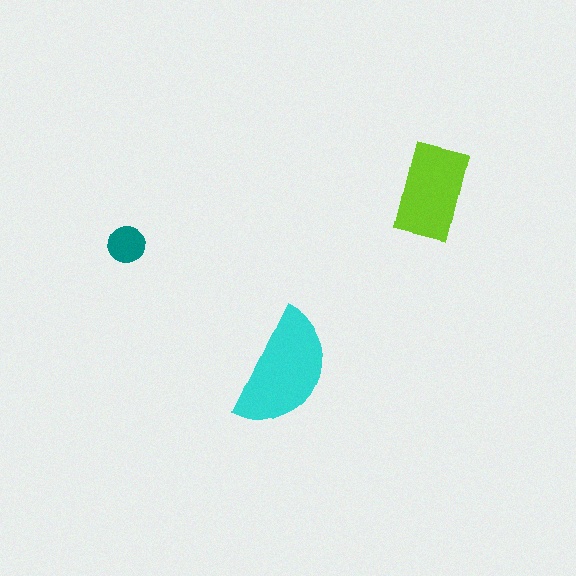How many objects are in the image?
There are 3 objects in the image.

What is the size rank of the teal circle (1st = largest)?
3rd.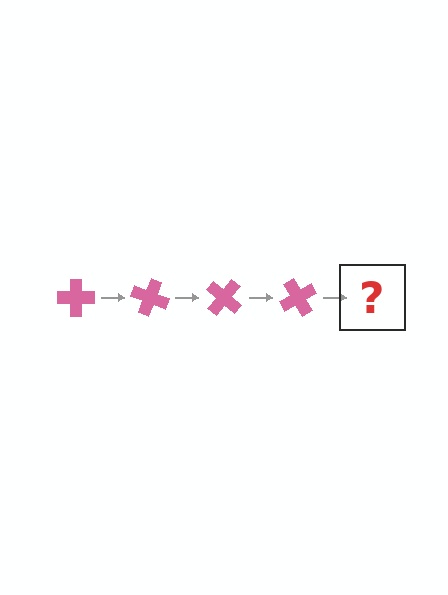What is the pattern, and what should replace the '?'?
The pattern is that the cross rotates 20 degrees each step. The '?' should be a pink cross rotated 80 degrees.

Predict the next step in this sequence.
The next step is a pink cross rotated 80 degrees.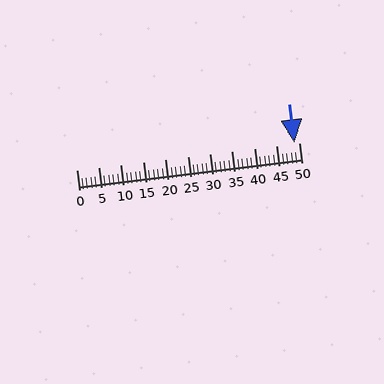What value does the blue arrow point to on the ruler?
The blue arrow points to approximately 49.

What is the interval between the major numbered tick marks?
The major tick marks are spaced 5 units apart.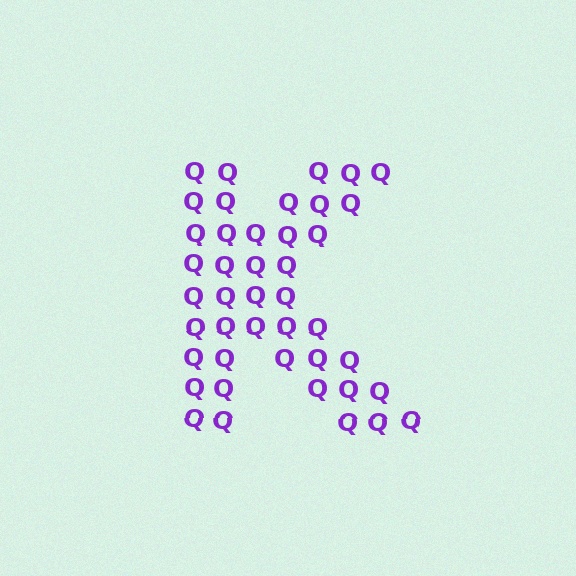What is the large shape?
The large shape is the letter K.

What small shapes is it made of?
It is made of small letter Q's.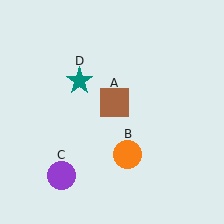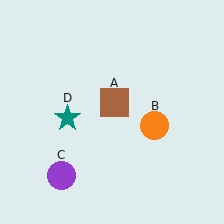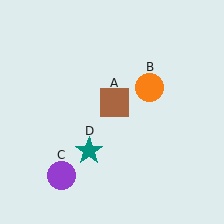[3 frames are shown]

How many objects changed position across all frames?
2 objects changed position: orange circle (object B), teal star (object D).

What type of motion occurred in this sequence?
The orange circle (object B), teal star (object D) rotated counterclockwise around the center of the scene.